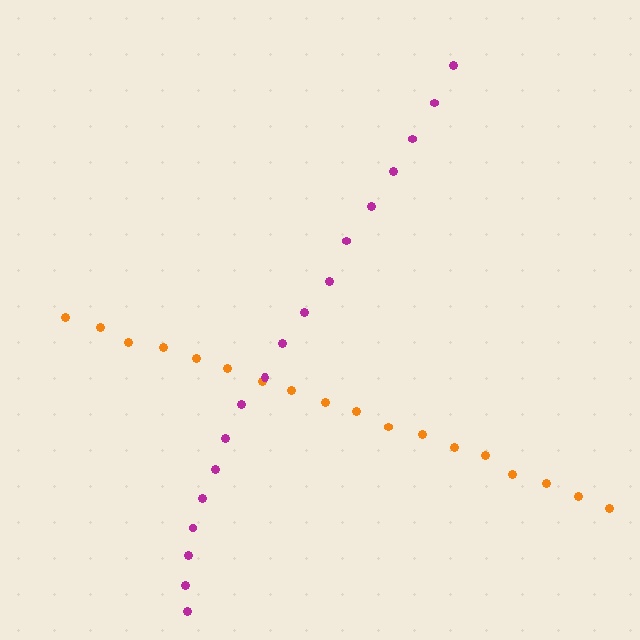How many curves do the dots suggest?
There are 2 distinct paths.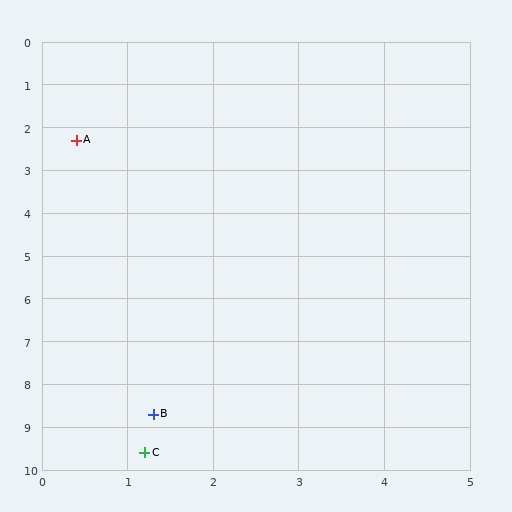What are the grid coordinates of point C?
Point C is at approximately (1.2, 9.6).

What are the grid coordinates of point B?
Point B is at approximately (1.3, 8.7).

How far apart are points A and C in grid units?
Points A and C are about 7.3 grid units apart.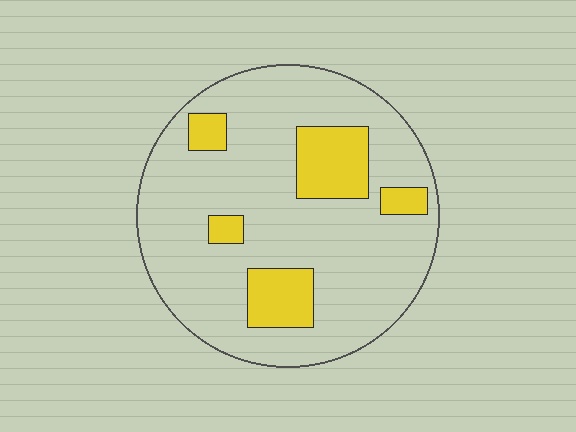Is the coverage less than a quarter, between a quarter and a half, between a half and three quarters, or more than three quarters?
Less than a quarter.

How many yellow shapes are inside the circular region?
5.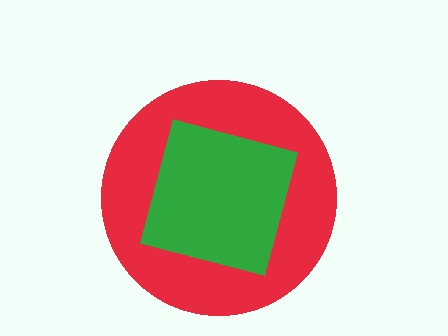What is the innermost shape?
The green square.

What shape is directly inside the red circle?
The green square.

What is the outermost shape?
The red circle.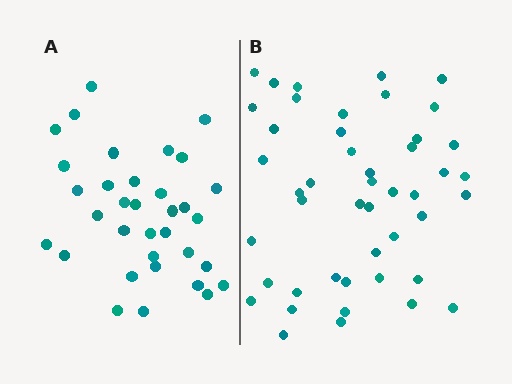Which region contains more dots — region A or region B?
Region B (the right region) has more dots.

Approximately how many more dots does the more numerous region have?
Region B has roughly 12 or so more dots than region A.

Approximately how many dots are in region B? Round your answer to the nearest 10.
About 50 dots. (The exact count is 46, which rounds to 50.)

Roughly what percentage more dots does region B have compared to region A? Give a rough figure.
About 35% more.